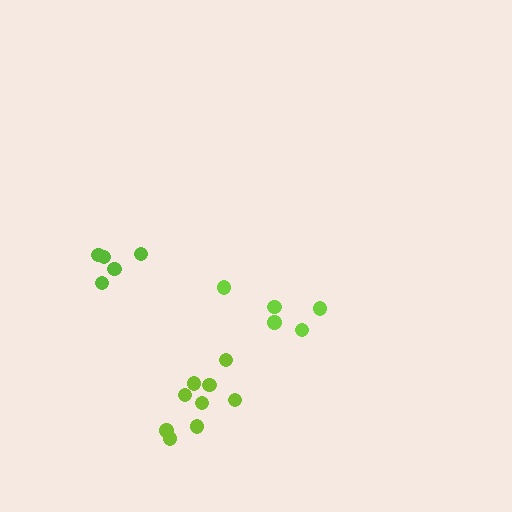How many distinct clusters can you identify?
There are 3 distinct clusters.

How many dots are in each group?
Group 1: 5 dots, Group 2: 5 dots, Group 3: 9 dots (19 total).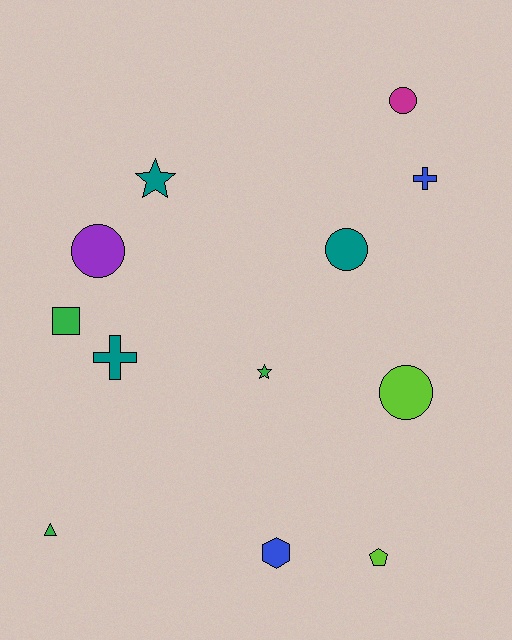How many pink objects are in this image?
There are no pink objects.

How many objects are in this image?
There are 12 objects.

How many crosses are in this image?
There are 2 crosses.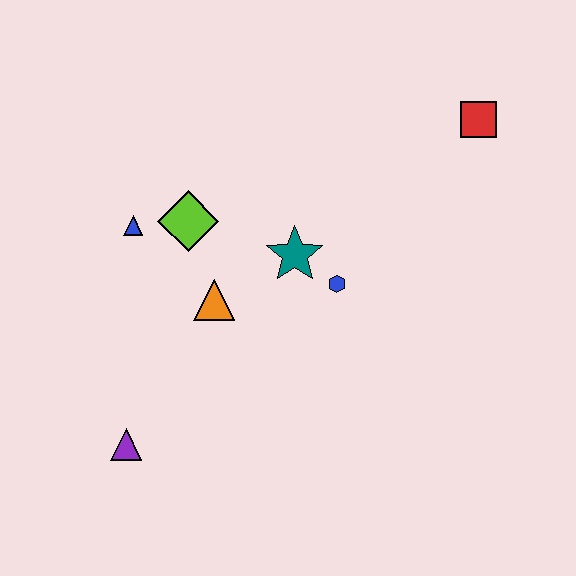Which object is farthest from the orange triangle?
The red square is farthest from the orange triangle.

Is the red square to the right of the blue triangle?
Yes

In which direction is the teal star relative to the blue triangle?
The teal star is to the right of the blue triangle.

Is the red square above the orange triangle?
Yes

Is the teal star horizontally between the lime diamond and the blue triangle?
No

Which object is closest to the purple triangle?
The orange triangle is closest to the purple triangle.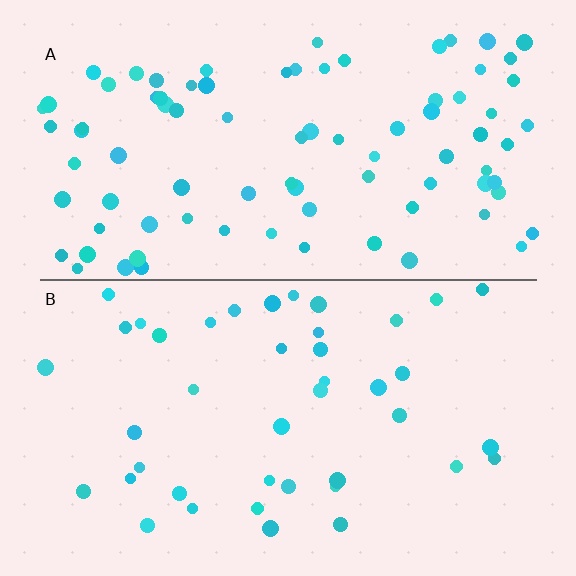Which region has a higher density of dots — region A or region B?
A (the top).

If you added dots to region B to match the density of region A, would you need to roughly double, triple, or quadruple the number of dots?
Approximately double.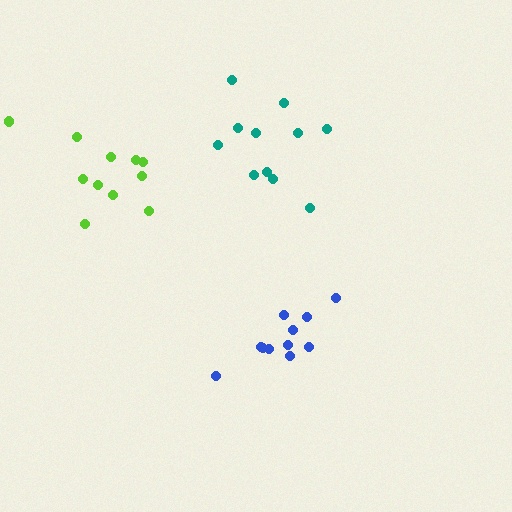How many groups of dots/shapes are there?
There are 3 groups.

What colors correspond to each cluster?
The clusters are colored: blue, lime, teal.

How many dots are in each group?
Group 1: 11 dots, Group 2: 11 dots, Group 3: 11 dots (33 total).